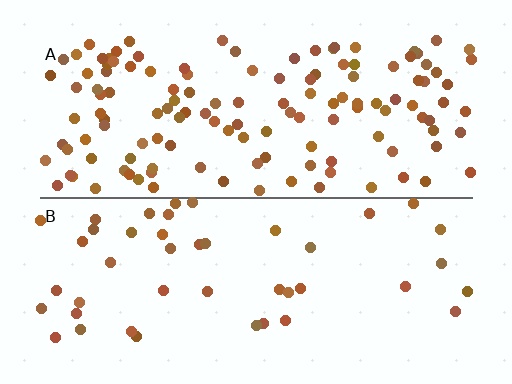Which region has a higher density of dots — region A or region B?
A (the top).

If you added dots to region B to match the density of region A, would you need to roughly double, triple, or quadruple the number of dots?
Approximately triple.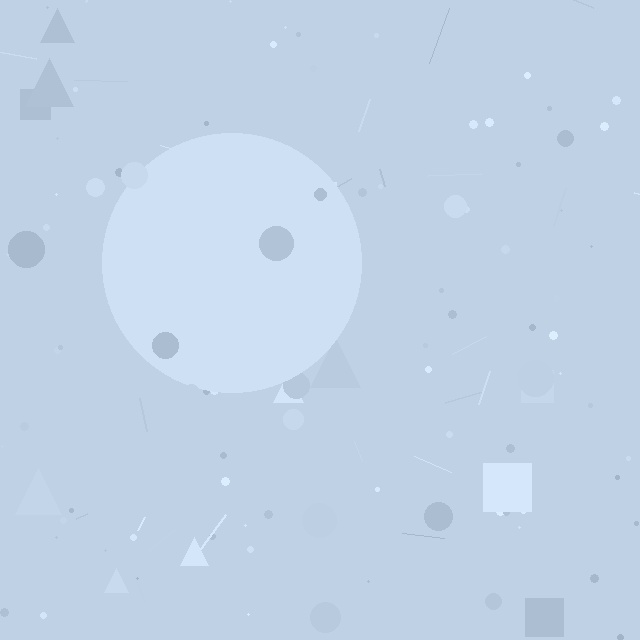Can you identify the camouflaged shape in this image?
The camouflaged shape is a circle.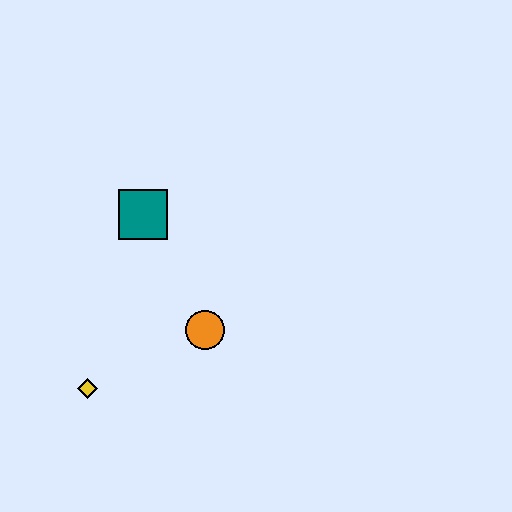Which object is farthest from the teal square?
The yellow diamond is farthest from the teal square.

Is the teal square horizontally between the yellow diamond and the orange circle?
Yes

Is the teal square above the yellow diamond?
Yes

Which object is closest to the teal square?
The orange circle is closest to the teal square.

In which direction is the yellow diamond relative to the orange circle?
The yellow diamond is to the left of the orange circle.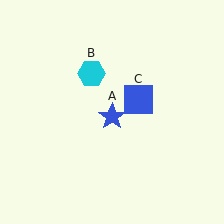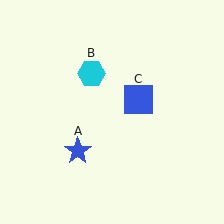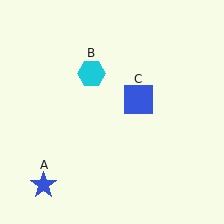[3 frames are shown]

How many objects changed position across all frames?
1 object changed position: blue star (object A).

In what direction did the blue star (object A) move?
The blue star (object A) moved down and to the left.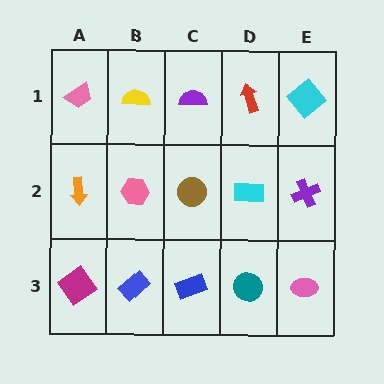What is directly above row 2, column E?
A cyan diamond.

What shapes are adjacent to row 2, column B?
A yellow semicircle (row 1, column B), a blue rectangle (row 3, column B), an orange arrow (row 2, column A), a brown circle (row 2, column C).